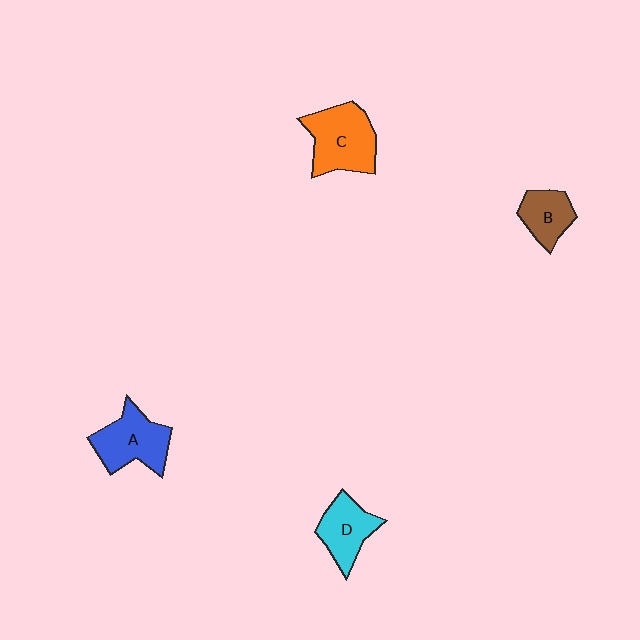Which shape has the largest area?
Shape C (orange).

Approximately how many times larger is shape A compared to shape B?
Approximately 1.5 times.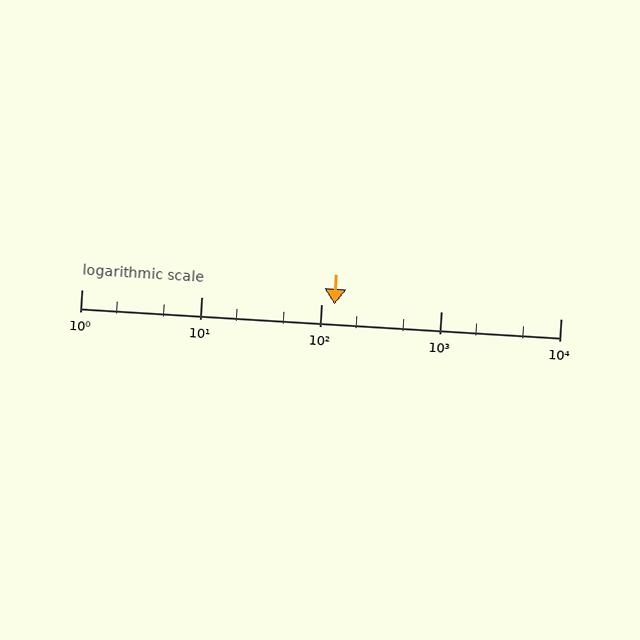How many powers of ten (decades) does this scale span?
The scale spans 4 decades, from 1 to 10000.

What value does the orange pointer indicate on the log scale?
The pointer indicates approximately 130.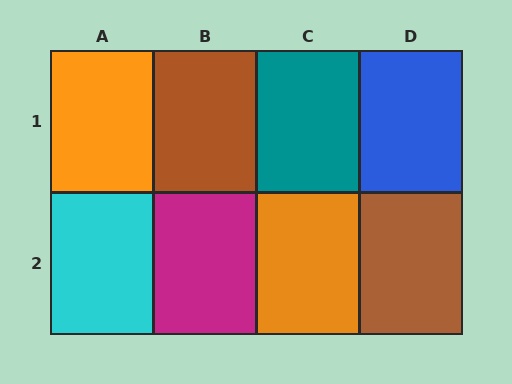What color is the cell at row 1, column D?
Blue.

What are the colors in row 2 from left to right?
Cyan, magenta, orange, brown.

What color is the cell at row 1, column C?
Teal.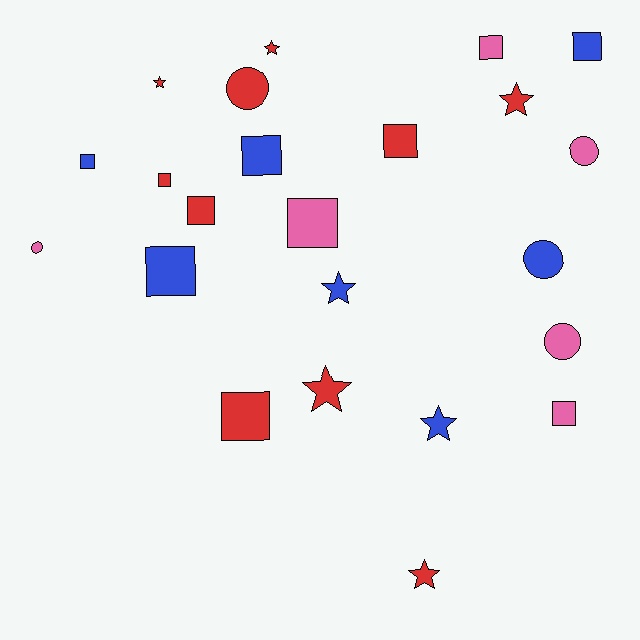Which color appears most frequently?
Red, with 10 objects.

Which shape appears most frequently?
Square, with 11 objects.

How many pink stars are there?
There are no pink stars.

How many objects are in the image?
There are 23 objects.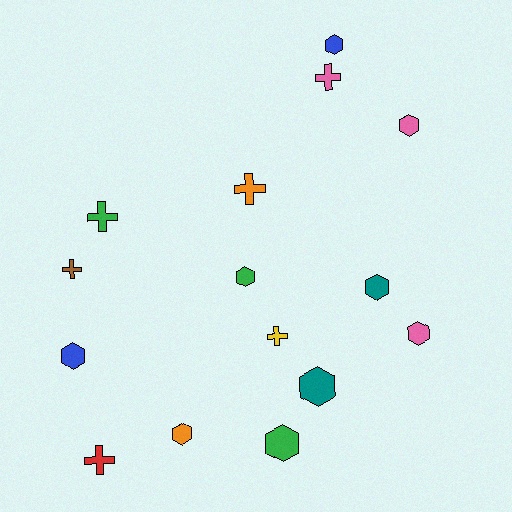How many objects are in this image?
There are 15 objects.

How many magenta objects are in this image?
There are no magenta objects.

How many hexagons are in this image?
There are 9 hexagons.